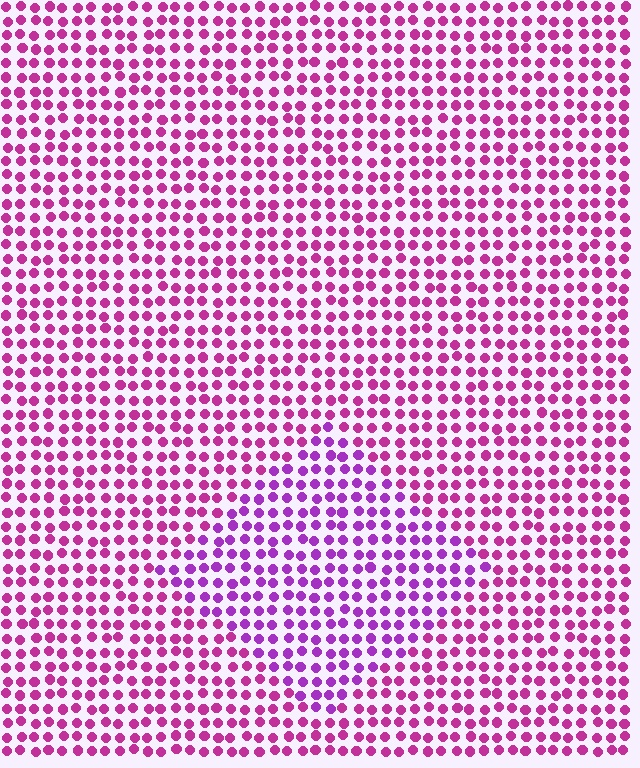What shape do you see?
I see a diamond.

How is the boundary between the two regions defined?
The boundary is defined purely by a slight shift in hue (about 29 degrees). Spacing, size, and orientation are identical on both sides.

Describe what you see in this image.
The image is filled with small magenta elements in a uniform arrangement. A diamond-shaped region is visible where the elements are tinted to a slightly different hue, forming a subtle color boundary.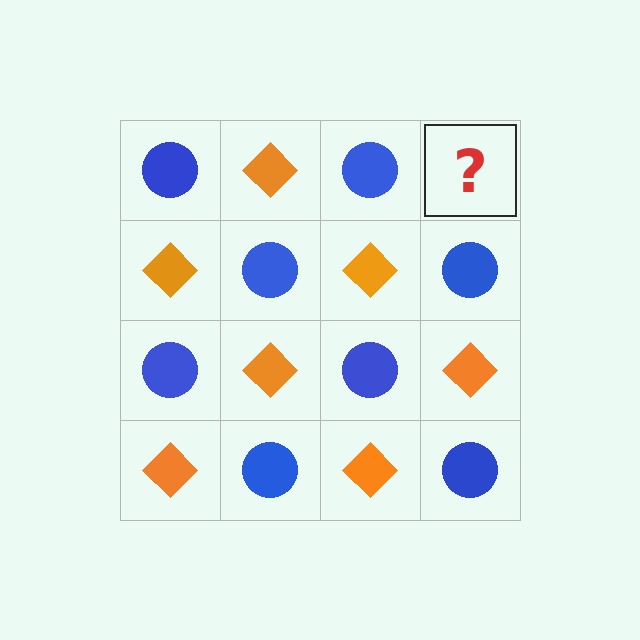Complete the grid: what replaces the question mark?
The question mark should be replaced with an orange diamond.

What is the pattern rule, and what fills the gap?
The rule is that it alternates blue circle and orange diamond in a checkerboard pattern. The gap should be filled with an orange diamond.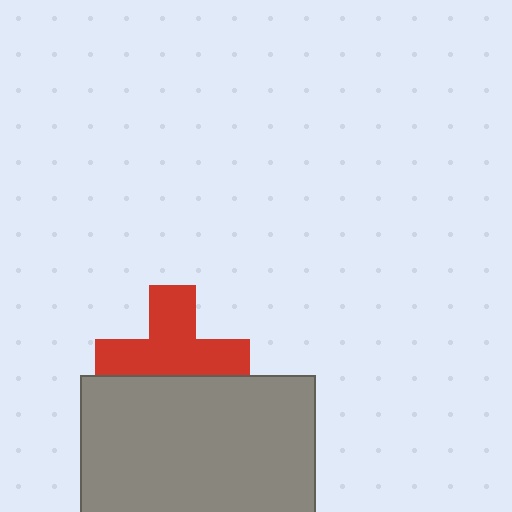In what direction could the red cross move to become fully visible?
The red cross could move up. That would shift it out from behind the gray rectangle entirely.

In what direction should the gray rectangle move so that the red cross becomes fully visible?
The gray rectangle should move down. That is the shortest direction to clear the overlap and leave the red cross fully visible.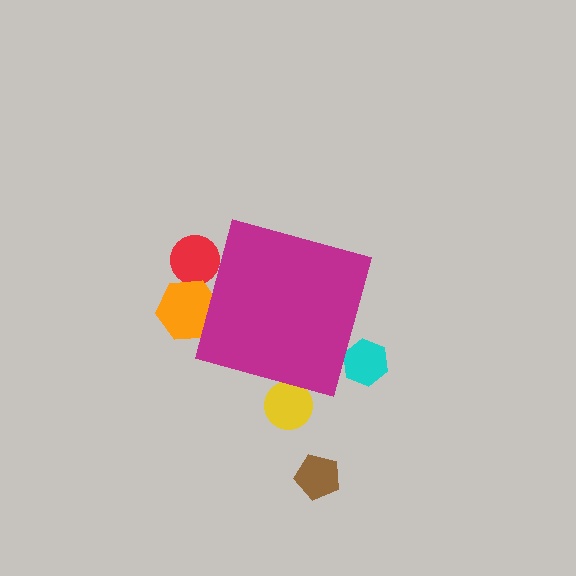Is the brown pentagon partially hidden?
No, the brown pentagon is fully visible.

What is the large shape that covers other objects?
A magenta diamond.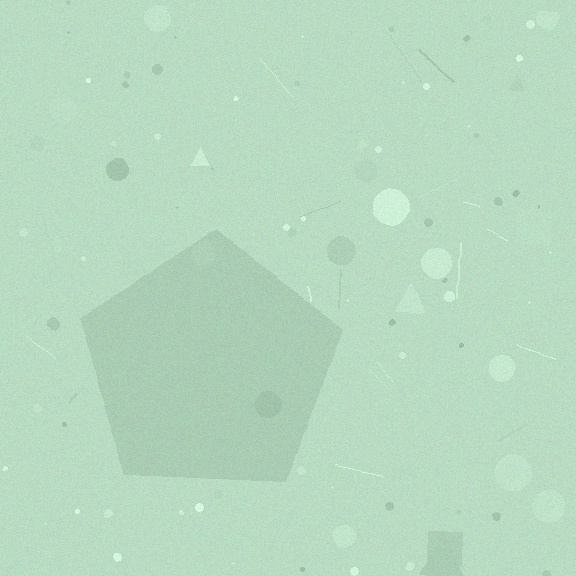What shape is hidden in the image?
A pentagon is hidden in the image.